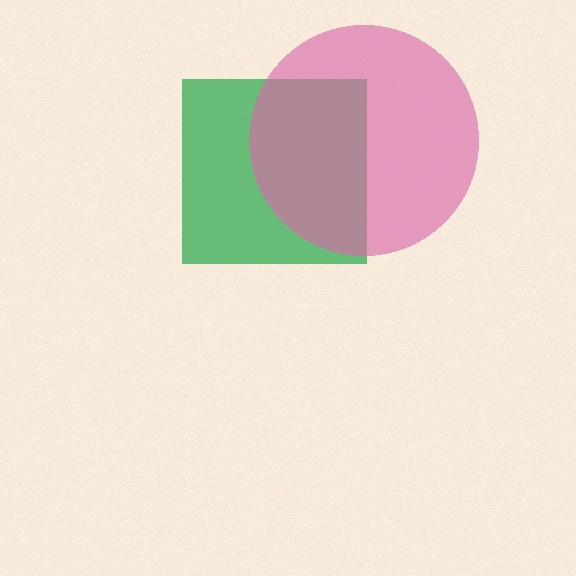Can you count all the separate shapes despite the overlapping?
Yes, there are 2 separate shapes.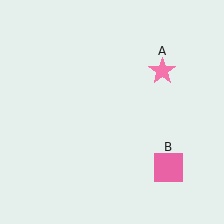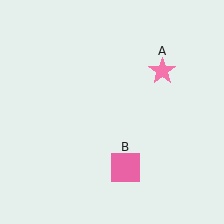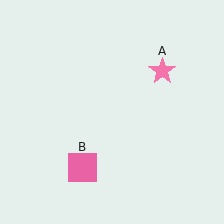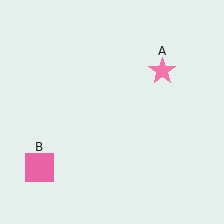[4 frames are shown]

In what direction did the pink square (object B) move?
The pink square (object B) moved left.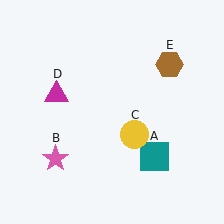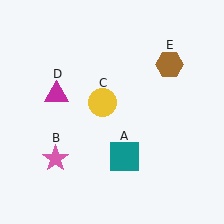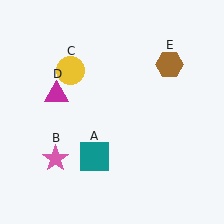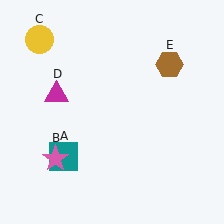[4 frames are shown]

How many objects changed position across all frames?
2 objects changed position: teal square (object A), yellow circle (object C).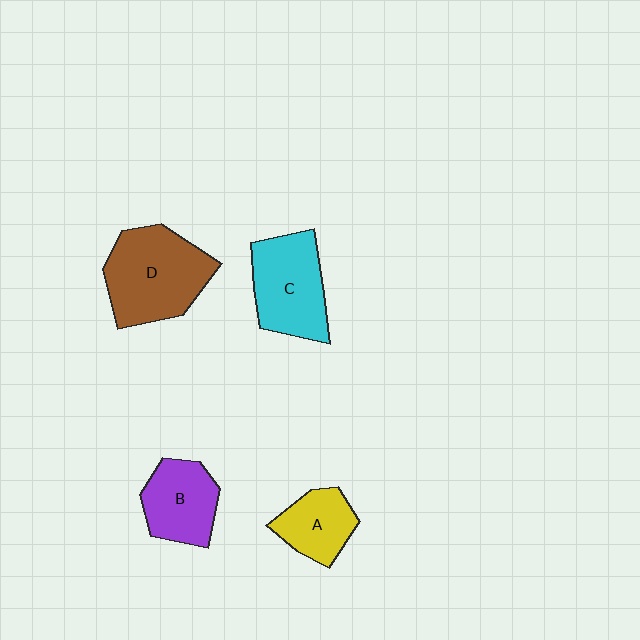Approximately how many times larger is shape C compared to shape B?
Approximately 1.3 times.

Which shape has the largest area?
Shape D (brown).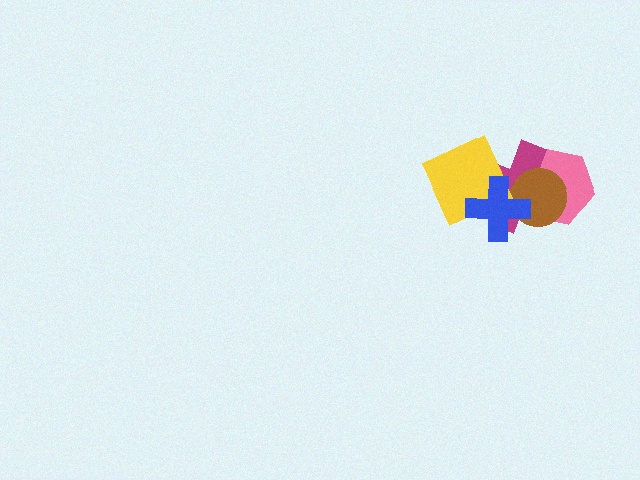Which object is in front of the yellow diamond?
The blue cross is in front of the yellow diamond.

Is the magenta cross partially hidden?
Yes, it is partially covered by another shape.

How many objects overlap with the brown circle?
3 objects overlap with the brown circle.